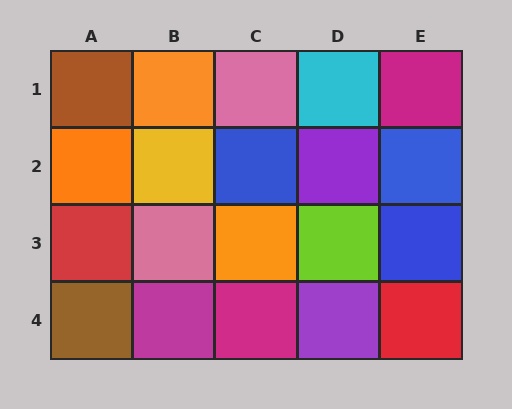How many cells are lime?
1 cell is lime.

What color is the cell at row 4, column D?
Purple.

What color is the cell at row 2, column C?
Blue.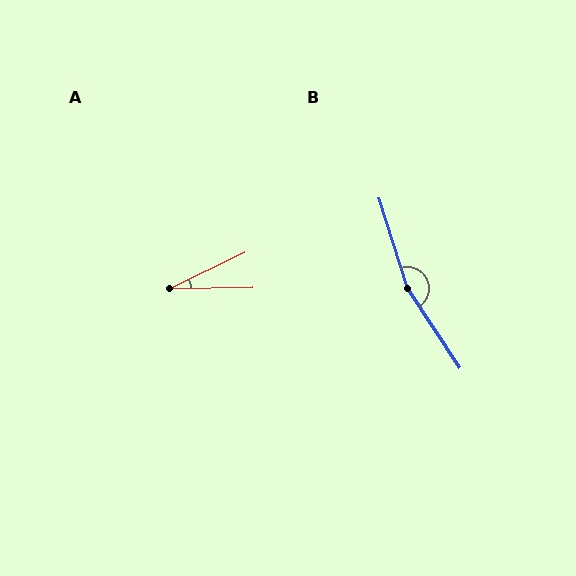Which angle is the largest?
B, at approximately 164 degrees.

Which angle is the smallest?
A, at approximately 25 degrees.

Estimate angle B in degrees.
Approximately 164 degrees.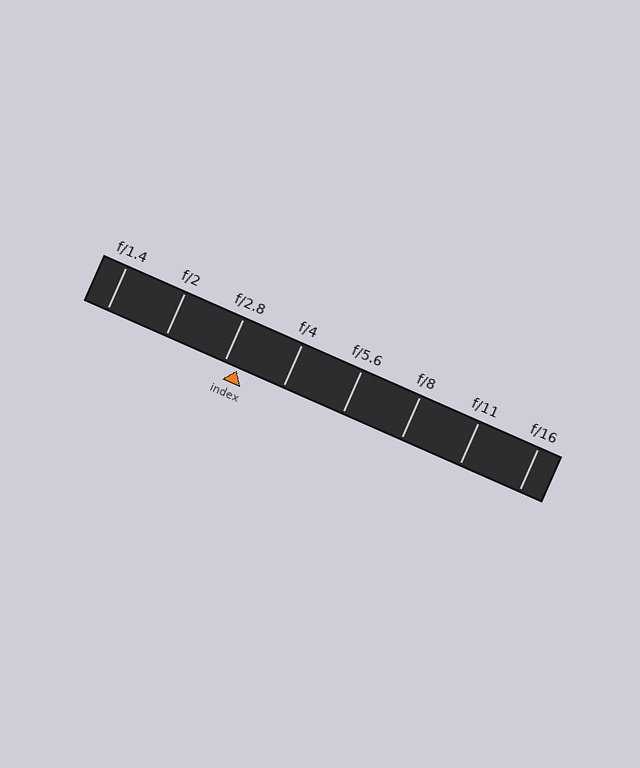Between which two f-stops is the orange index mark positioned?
The index mark is between f/2.8 and f/4.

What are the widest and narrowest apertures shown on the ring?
The widest aperture shown is f/1.4 and the narrowest is f/16.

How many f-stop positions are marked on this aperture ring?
There are 8 f-stop positions marked.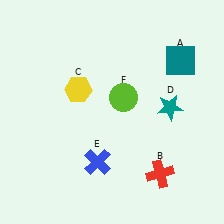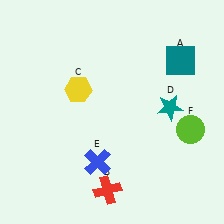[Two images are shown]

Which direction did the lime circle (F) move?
The lime circle (F) moved right.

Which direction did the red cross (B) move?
The red cross (B) moved left.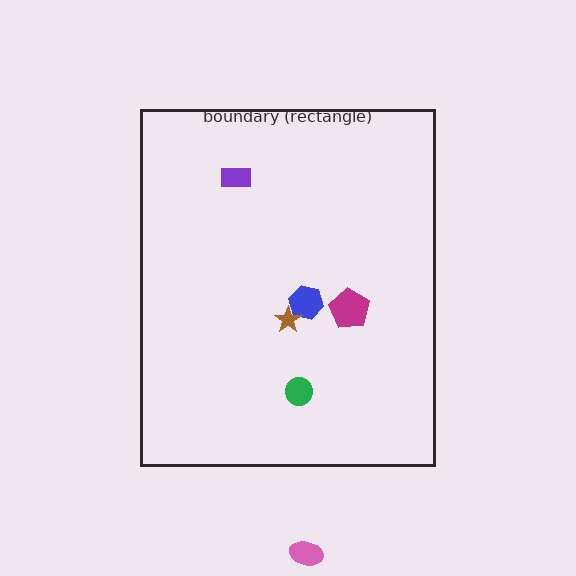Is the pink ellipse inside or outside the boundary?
Outside.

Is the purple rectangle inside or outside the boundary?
Inside.